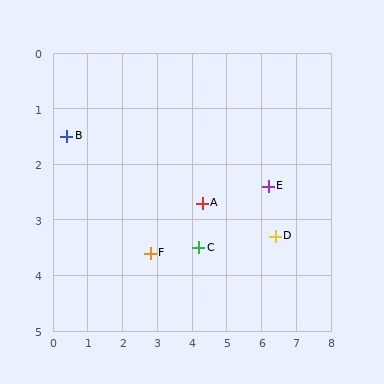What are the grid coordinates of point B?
Point B is at approximately (0.4, 1.5).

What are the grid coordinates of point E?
Point E is at approximately (6.2, 2.4).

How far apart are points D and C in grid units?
Points D and C are about 2.2 grid units apart.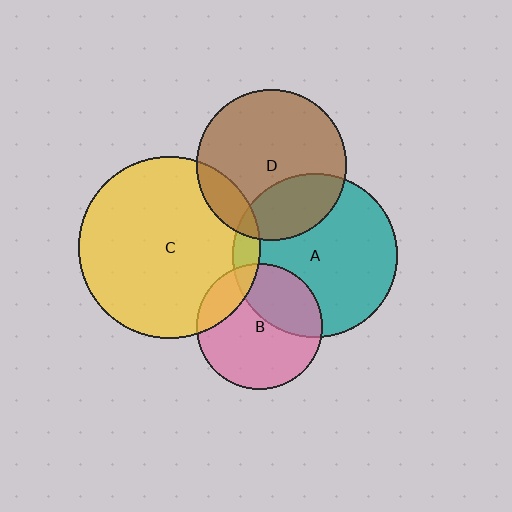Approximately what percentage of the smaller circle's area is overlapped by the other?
Approximately 15%.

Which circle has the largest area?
Circle C (yellow).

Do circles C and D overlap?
Yes.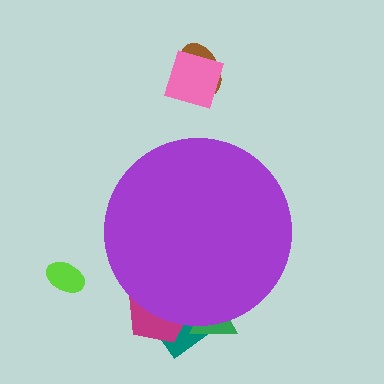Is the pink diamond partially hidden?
No, the pink diamond is fully visible.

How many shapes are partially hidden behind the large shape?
3 shapes are partially hidden.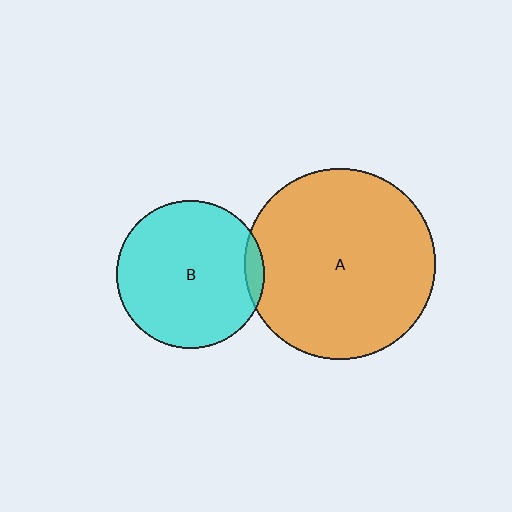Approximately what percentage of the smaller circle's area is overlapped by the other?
Approximately 5%.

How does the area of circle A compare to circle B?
Approximately 1.7 times.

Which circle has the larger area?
Circle A (orange).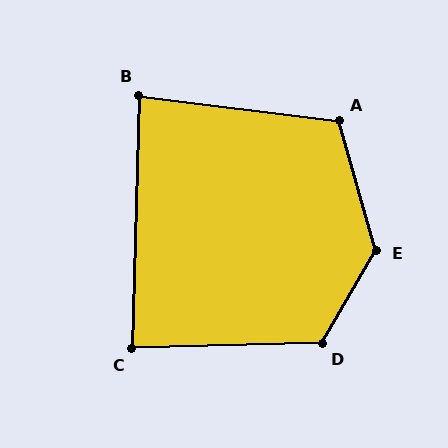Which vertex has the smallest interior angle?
B, at approximately 84 degrees.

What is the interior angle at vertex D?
Approximately 122 degrees (obtuse).